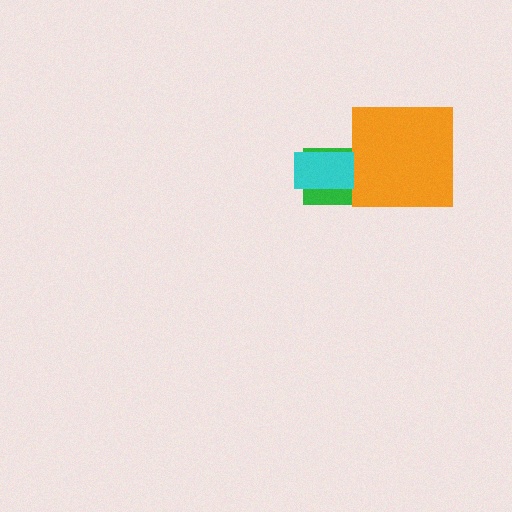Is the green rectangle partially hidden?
Yes, it is partially covered by another shape.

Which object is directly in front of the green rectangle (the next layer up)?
The orange square is directly in front of the green rectangle.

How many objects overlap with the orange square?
1 object overlaps with the orange square.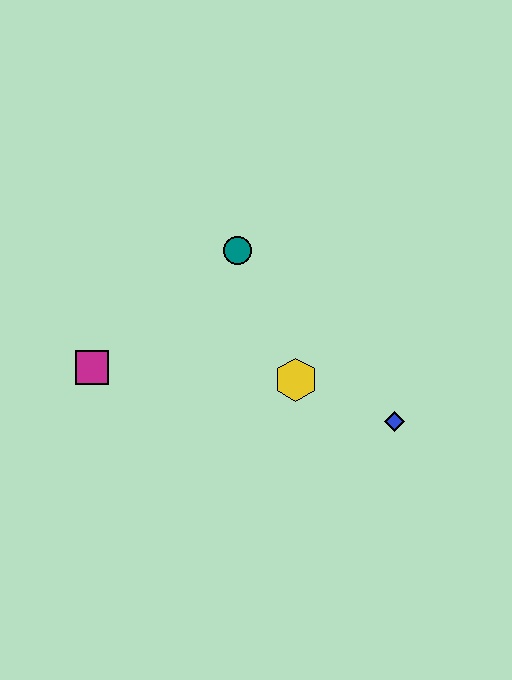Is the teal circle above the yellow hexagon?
Yes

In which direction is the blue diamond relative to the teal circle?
The blue diamond is below the teal circle.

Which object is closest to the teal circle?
The yellow hexagon is closest to the teal circle.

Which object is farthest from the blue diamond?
The magenta square is farthest from the blue diamond.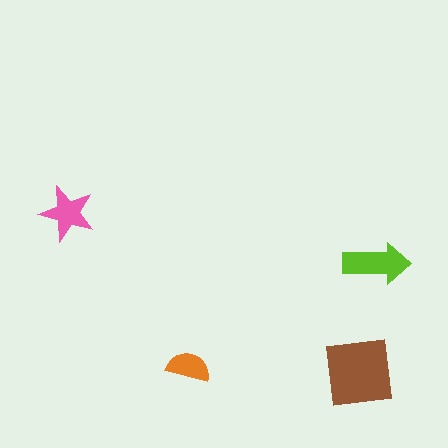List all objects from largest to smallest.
The brown square, the lime arrow, the pink star, the orange semicircle.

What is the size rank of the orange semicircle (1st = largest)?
4th.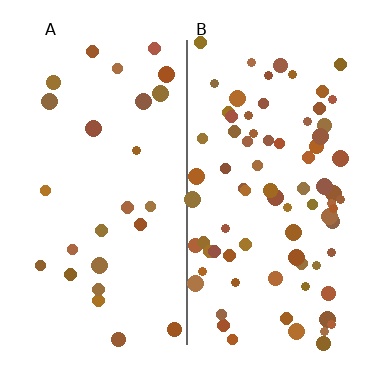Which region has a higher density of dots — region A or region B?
B (the right).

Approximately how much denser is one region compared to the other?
Approximately 2.9× — region B over region A.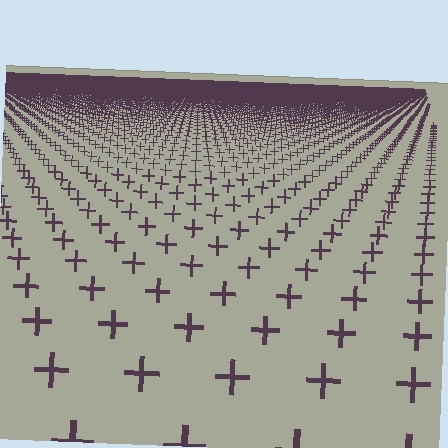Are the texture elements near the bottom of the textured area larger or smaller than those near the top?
Larger. Near the bottom, elements are closer to the viewer and appear at a bigger on-screen size.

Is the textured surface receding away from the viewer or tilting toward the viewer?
The surface is receding away from the viewer. Texture elements get smaller and denser toward the top.